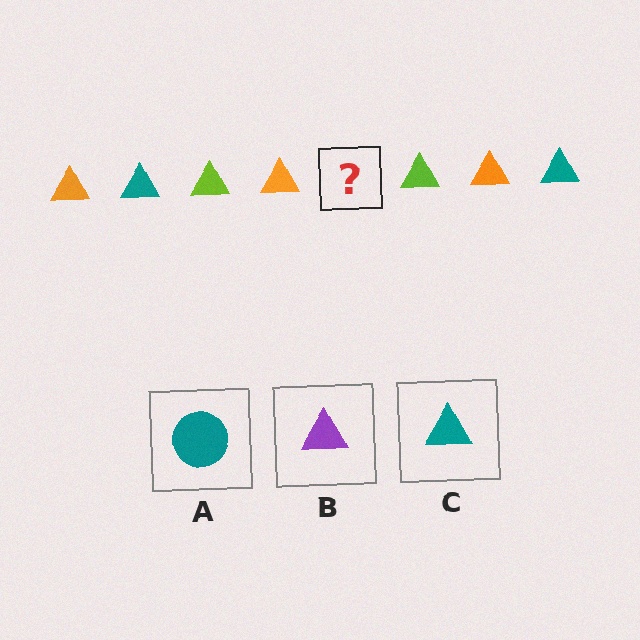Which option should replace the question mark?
Option C.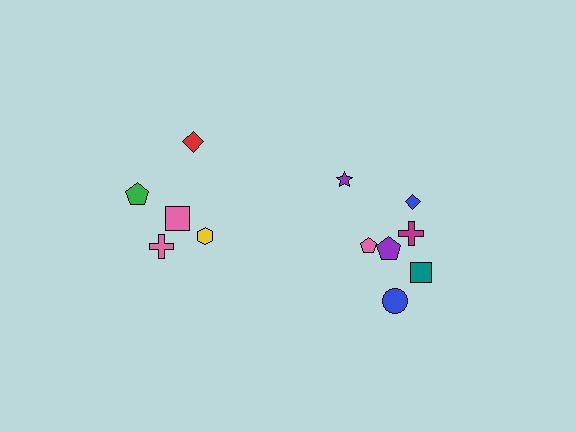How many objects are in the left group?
There are 5 objects.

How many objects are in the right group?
There are 7 objects.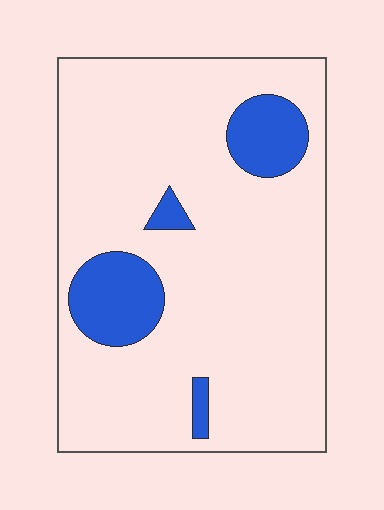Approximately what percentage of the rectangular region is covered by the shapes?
Approximately 15%.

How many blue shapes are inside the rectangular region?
4.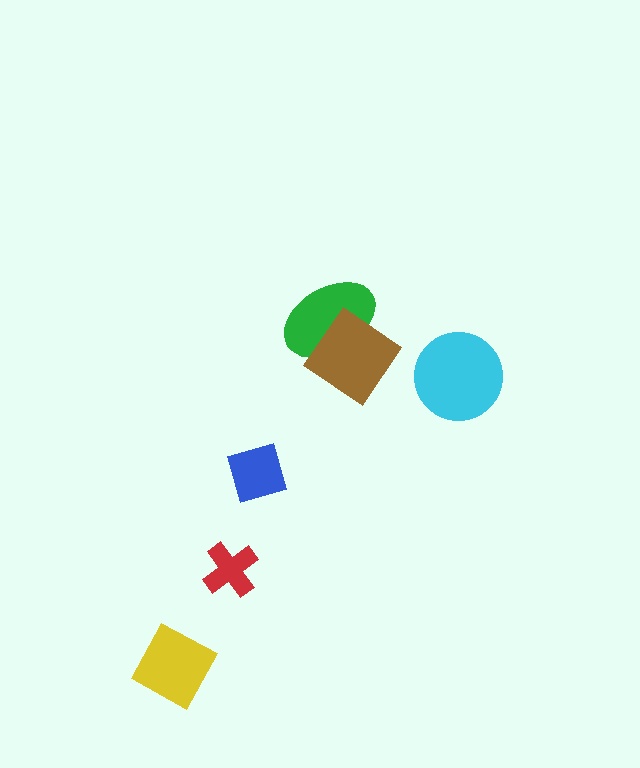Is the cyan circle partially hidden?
No, no other shape covers it.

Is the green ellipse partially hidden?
Yes, it is partially covered by another shape.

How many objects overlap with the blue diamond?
0 objects overlap with the blue diamond.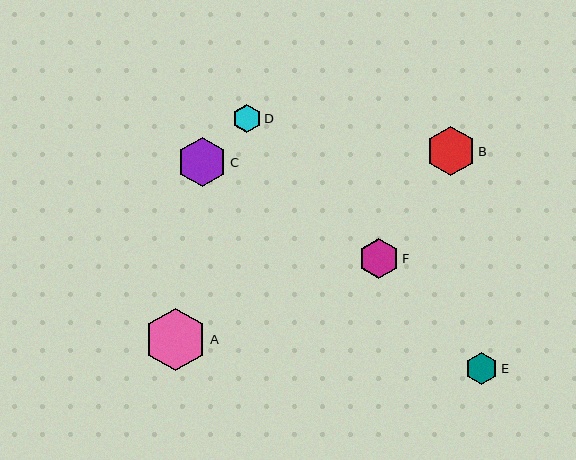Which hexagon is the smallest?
Hexagon D is the smallest with a size of approximately 29 pixels.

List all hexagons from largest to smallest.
From largest to smallest: A, C, B, F, E, D.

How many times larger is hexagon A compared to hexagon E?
Hexagon A is approximately 1.9 times the size of hexagon E.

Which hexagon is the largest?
Hexagon A is the largest with a size of approximately 63 pixels.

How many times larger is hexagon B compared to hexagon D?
Hexagon B is approximately 1.7 times the size of hexagon D.